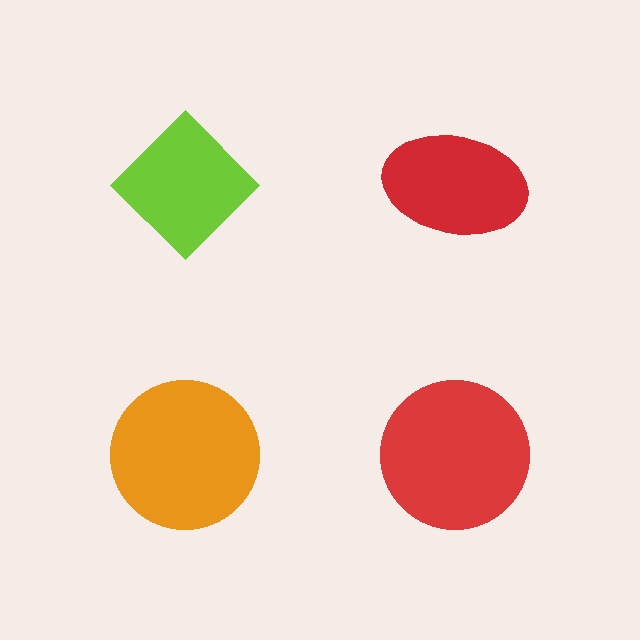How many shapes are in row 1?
2 shapes.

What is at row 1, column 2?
A red ellipse.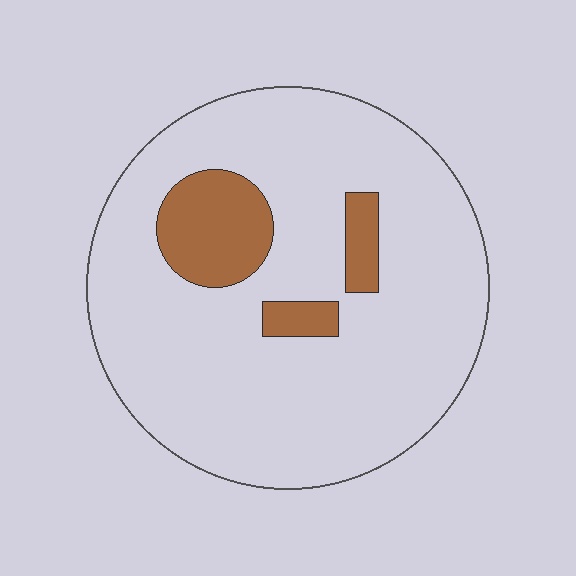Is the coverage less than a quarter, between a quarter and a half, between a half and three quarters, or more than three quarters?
Less than a quarter.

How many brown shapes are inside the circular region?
3.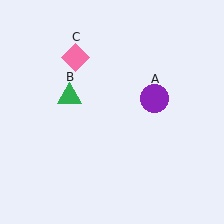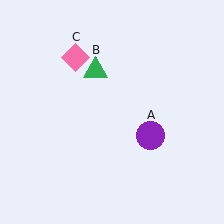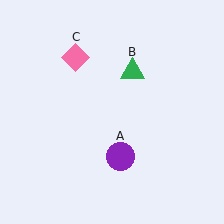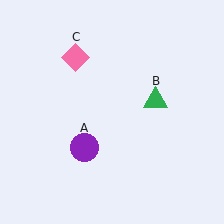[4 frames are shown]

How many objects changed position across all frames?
2 objects changed position: purple circle (object A), green triangle (object B).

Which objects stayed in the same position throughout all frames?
Pink diamond (object C) remained stationary.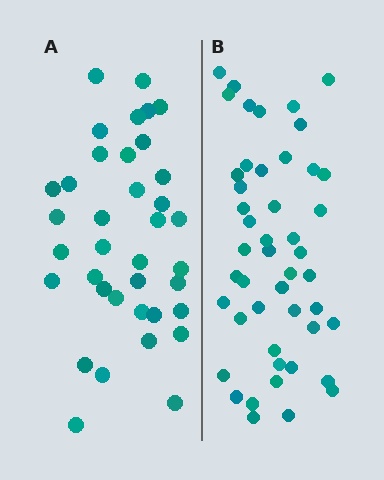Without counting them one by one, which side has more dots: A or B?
Region B (the right region) has more dots.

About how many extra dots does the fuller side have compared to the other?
Region B has roughly 10 or so more dots than region A.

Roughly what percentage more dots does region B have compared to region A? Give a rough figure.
About 25% more.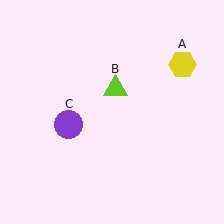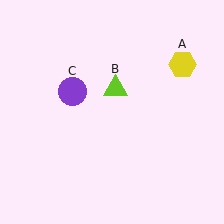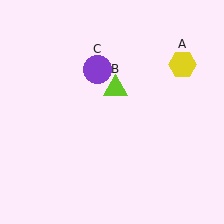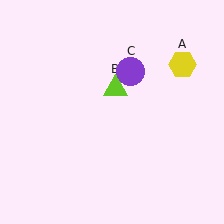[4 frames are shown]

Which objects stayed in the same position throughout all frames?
Yellow hexagon (object A) and lime triangle (object B) remained stationary.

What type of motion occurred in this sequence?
The purple circle (object C) rotated clockwise around the center of the scene.